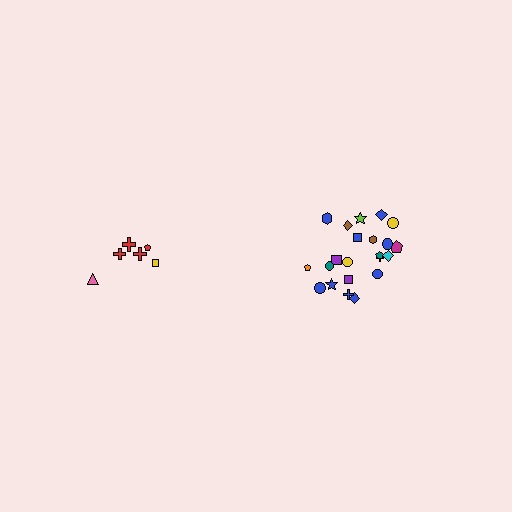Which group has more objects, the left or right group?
The right group.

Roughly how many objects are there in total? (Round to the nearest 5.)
Roughly 30 objects in total.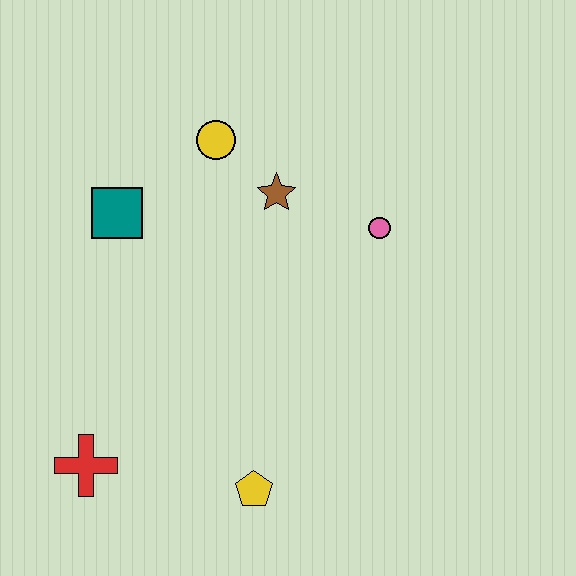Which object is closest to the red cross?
The yellow pentagon is closest to the red cross.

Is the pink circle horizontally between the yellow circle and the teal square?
No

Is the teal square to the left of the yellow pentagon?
Yes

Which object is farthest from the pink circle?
The red cross is farthest from the pink circle.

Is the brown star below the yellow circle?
Yes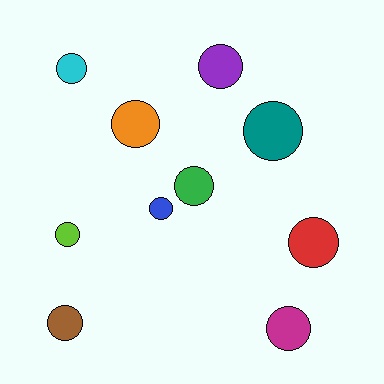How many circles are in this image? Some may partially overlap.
There are 10 circles.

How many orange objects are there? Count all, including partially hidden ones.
There is 1 orange object.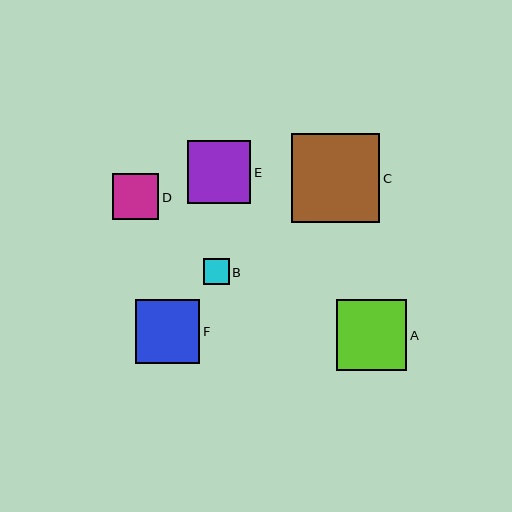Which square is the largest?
Square C is the largest with a size of approximately 89 pixels.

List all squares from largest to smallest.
From largest to smallest: C, A, F, E, D, B.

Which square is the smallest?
Square B is the smallest with a size of approximately 25 pixels.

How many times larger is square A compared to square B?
Square A is approximately 2.8 times the size of square B.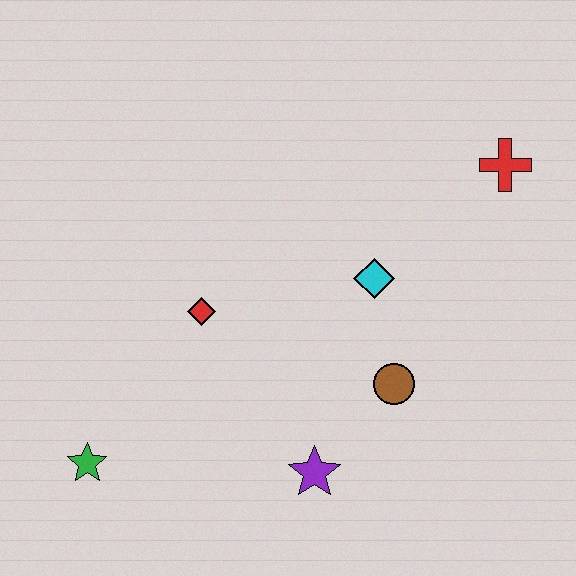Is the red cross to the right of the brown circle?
Yes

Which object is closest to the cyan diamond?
The brown circle is closest to the cyan diamond.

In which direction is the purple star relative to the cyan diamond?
The purple star is below the cyan diamond.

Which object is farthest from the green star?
The red cross is farthest from the green star.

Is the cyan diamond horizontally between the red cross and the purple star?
Yes